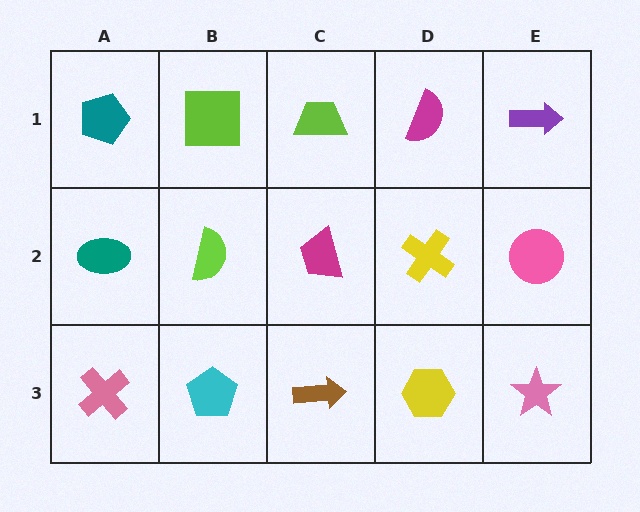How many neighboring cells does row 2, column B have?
4.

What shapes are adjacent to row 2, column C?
A lime trapezoid (row 1, column C), a brown arrow (row 3, column C), a lime semicircle (row 2, column B), a yellow cross (row 2, column D).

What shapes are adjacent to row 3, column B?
A lime semicircle (row 2, column B), a pink cross (row 3, column A), a brown arrow (row 3, column C).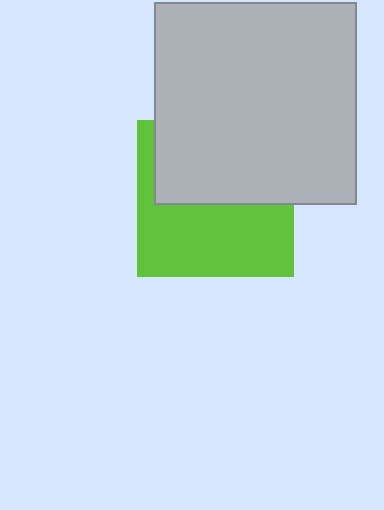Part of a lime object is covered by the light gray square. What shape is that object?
It is a square.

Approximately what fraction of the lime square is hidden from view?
Roughly 49% of the lime square is hidden behind the light gray square.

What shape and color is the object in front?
The object in front is a light gray square.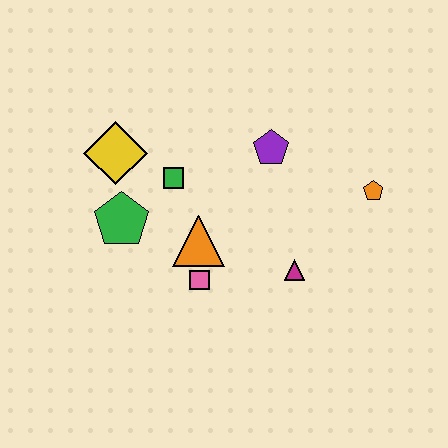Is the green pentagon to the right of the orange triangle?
No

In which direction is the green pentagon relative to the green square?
The green pentagon is to the left of the green square.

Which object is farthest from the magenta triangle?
The yellow diamond is farthest from the magenta triangle.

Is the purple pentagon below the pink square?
No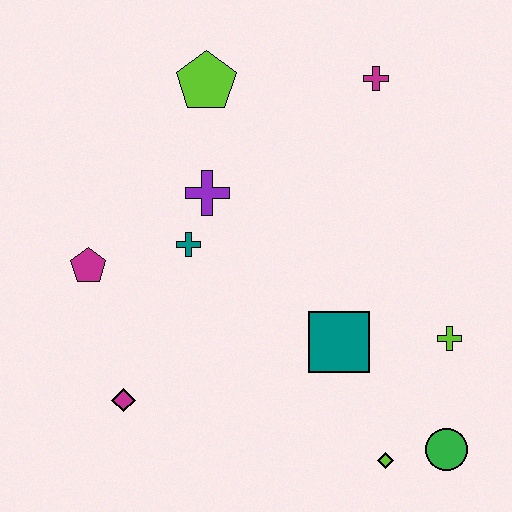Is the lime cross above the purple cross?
No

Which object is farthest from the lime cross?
The magenta pentagon is farthest from the lime cross.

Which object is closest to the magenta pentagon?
The teal cross is closest to the magenta pentagon.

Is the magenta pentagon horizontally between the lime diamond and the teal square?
No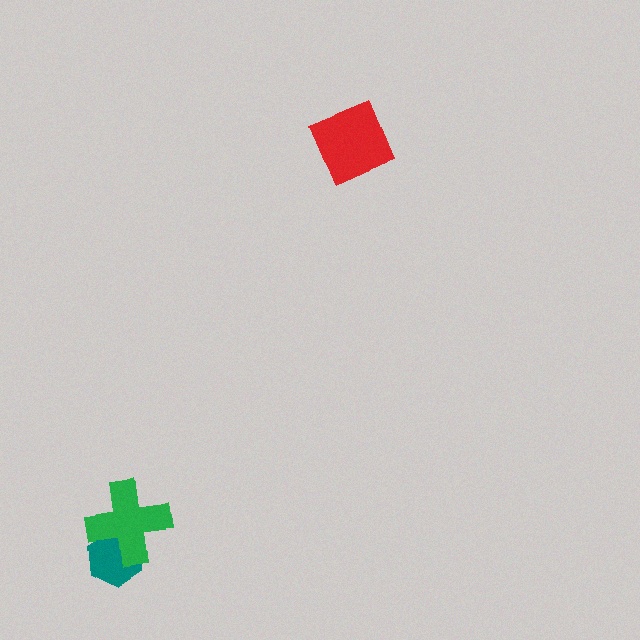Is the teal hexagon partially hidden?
Yes, it is partially covered by another shape.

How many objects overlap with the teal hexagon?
1 object overlaps with the teal hexagon.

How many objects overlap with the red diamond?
0 objects overlap with the red diamond.